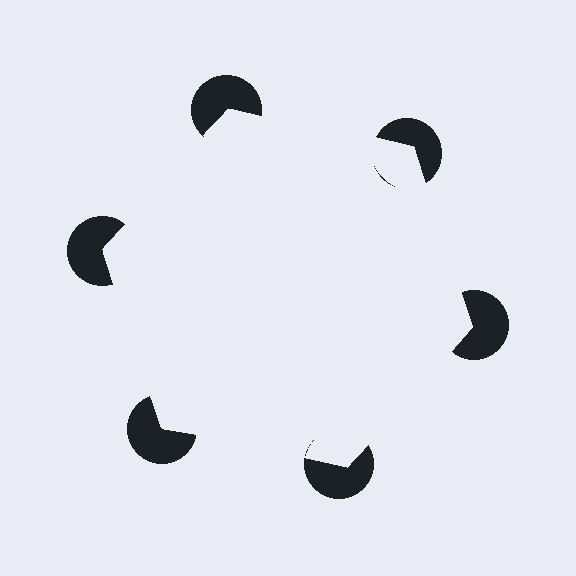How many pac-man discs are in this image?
There are 6 — one at each vertex of the illusory hexagon.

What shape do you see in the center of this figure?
An illusory hexagon — its edges are inferred from the aligned wedge cuts in the pac-man discs, not physically drawn.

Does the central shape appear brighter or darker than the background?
It typically appears slightly brighter than the background, even though no actual brightness change is drawn.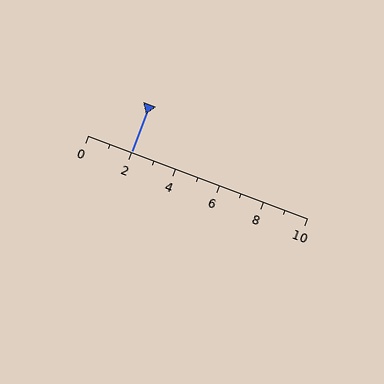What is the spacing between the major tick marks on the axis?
The major ticks are spaced 2 apart.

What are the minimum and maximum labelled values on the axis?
The axis runs from 0 to 10.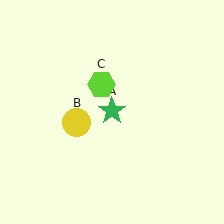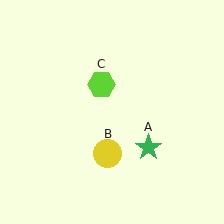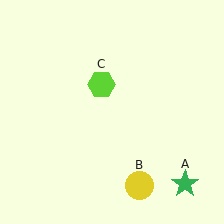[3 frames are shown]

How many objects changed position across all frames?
2 objects changed position: green star (object A), yellow circle (object B).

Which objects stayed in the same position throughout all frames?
Lime hexagon (object C) remained stationary.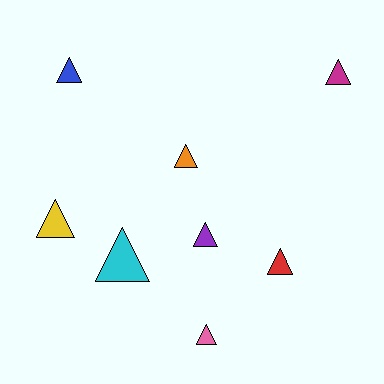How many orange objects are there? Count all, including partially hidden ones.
There is 1 orange object.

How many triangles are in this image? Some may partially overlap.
There are 8 triangles.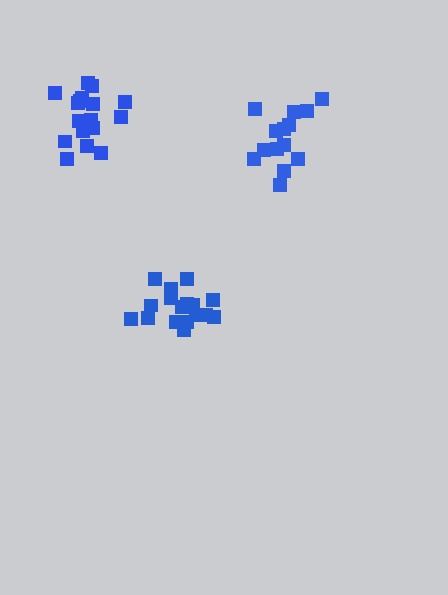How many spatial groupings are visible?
There are 3 spatial groupings.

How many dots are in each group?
Group 1: 14 dots, Group 2: 19 dots, Group 3: 17 dots (50 total).